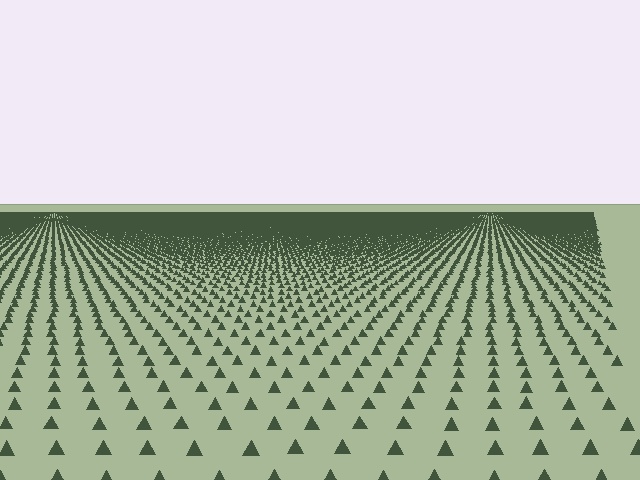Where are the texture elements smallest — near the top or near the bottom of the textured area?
Near the top.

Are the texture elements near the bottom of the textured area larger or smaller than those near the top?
Larger. Near the bottom, elements are closer to the viewer and appear at a bigger on-screen size.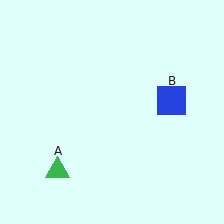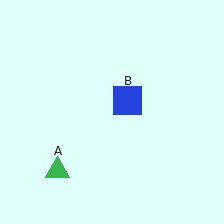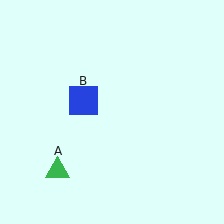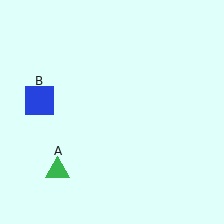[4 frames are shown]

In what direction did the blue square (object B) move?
The blue square (object B) moved left.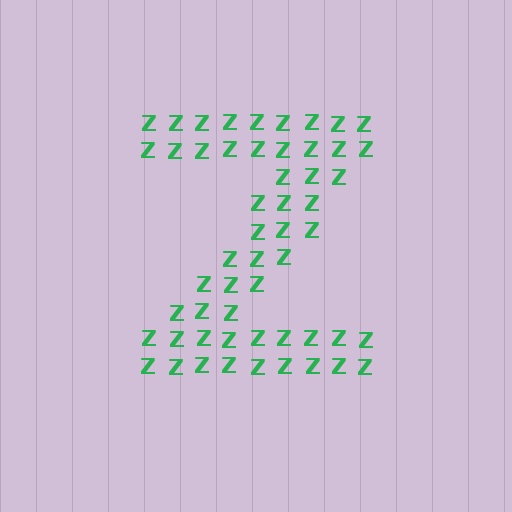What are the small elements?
The small elements are letter Z's.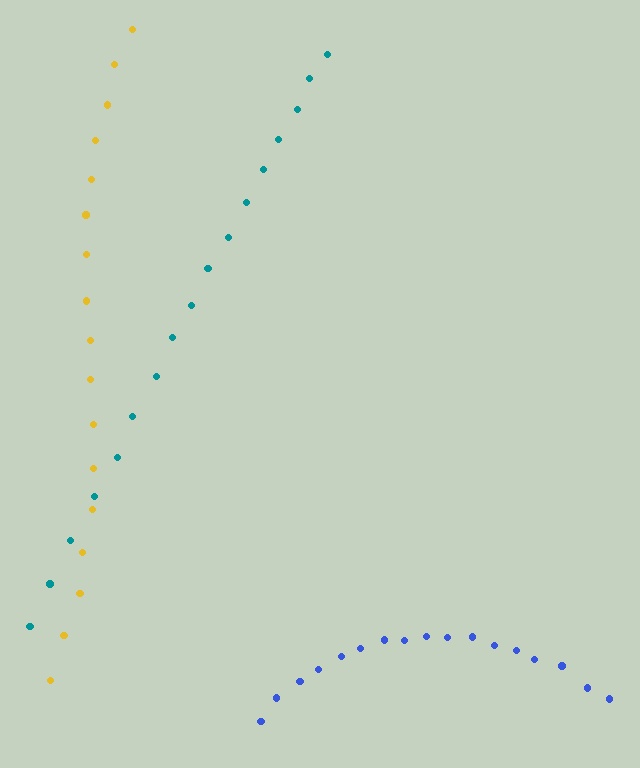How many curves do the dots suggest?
There are 3 distinct paths.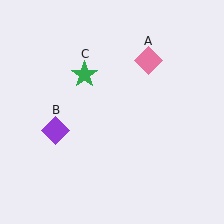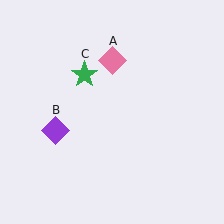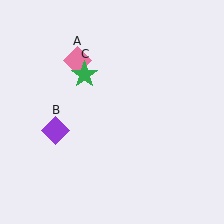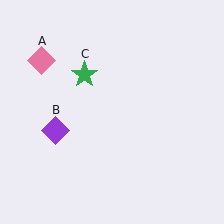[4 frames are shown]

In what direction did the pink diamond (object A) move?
The pink diamond (object A) moved left.